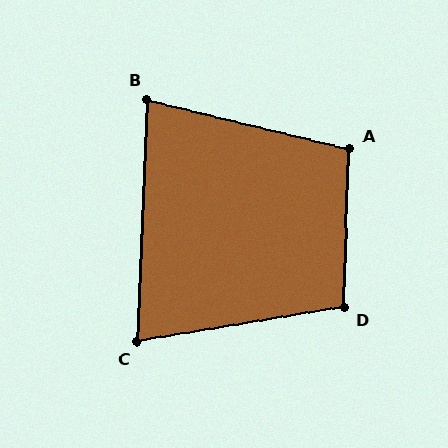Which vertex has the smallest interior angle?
C, at approximately 78 degrees.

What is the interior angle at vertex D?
Approximately 101 degrees (obtuse).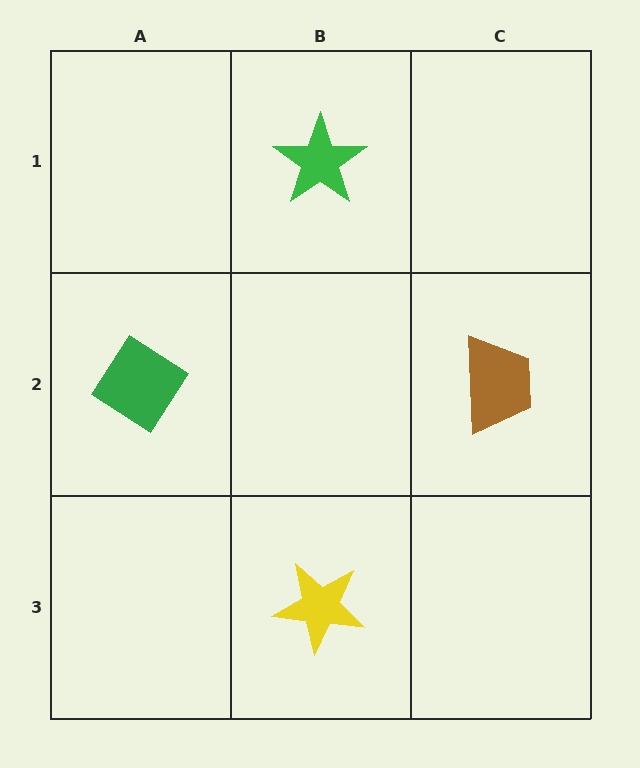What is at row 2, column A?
A green diamond.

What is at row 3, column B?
A yellow star.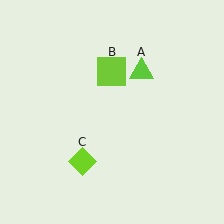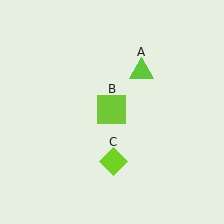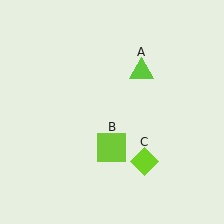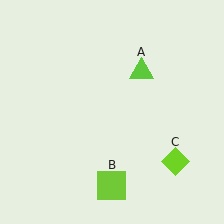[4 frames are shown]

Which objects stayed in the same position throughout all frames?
Lime triangle (object A) remained stationary.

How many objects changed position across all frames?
2 objects changed position: lime square (object B), lime diamond (object C).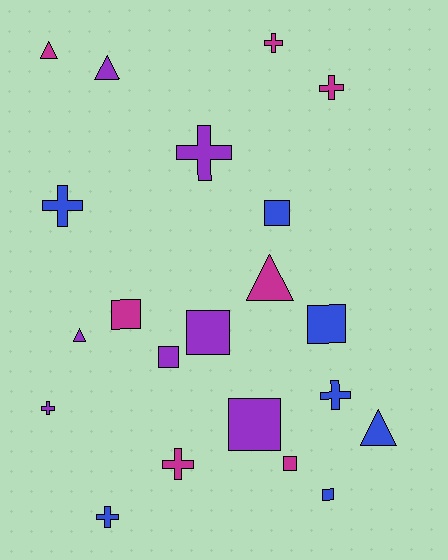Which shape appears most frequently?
Cross, with 8 objects.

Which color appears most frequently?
Blue, with 7 objects.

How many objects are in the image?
There are 21 objects.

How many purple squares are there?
There are 3 purple squares.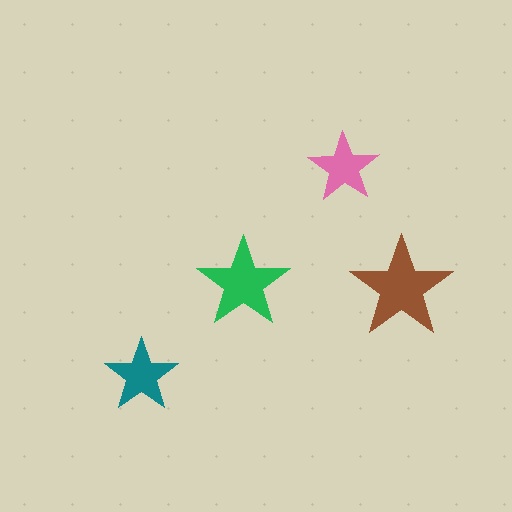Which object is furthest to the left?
The teal star is leftmost.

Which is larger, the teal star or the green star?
The green one.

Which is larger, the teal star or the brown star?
The brown one.